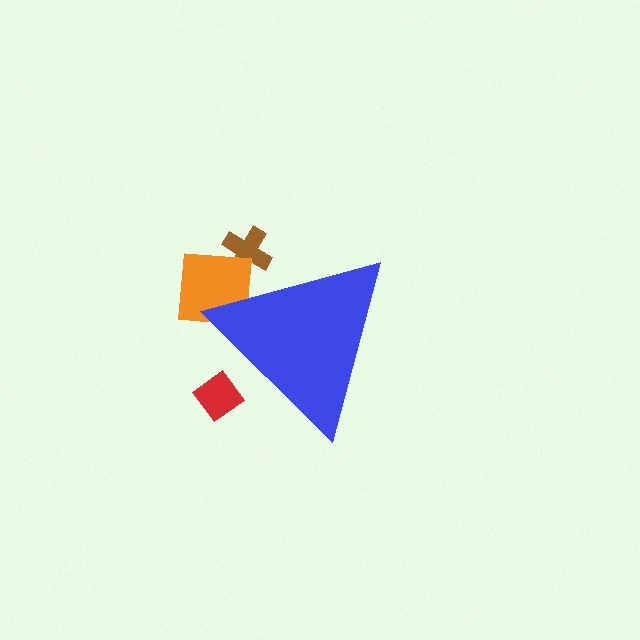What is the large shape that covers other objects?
A blue triangle.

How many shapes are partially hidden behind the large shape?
3 shapes are partially hidden.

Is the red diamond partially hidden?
Yes, the red diamond is partially hidden behind the blue triangle.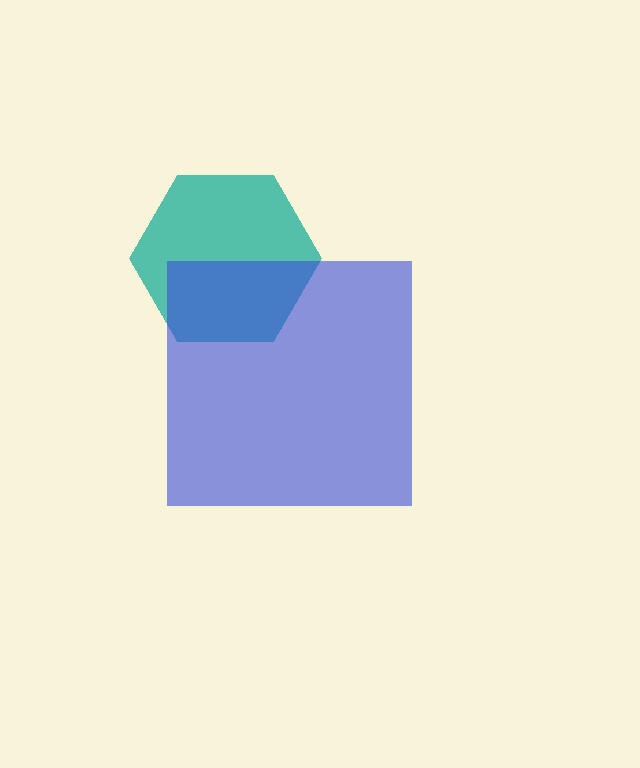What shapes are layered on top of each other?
The layered shapes are: a teal hexagon, a blue square.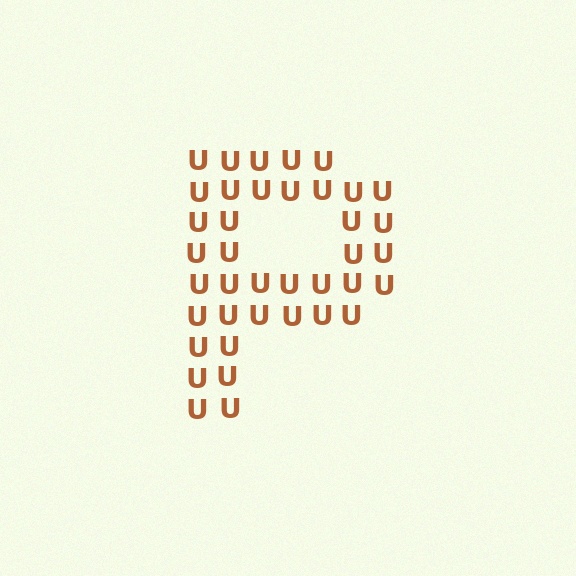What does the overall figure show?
The overall figure shows the letter P.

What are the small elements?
The small elements are letter U's.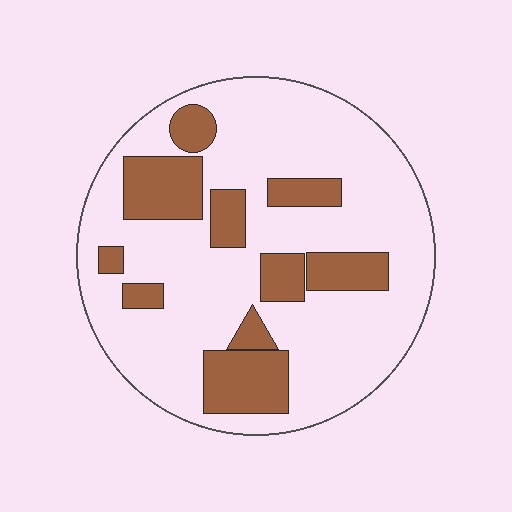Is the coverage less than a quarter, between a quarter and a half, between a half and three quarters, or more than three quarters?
Less than a quarter.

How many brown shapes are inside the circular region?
10.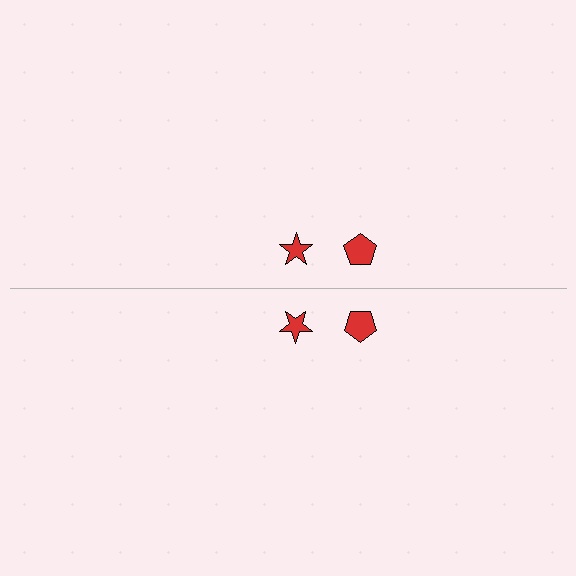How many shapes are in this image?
There are 4 shapes in this image.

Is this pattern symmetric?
Yes, this pattern has bilateral (reflection) symmetry.